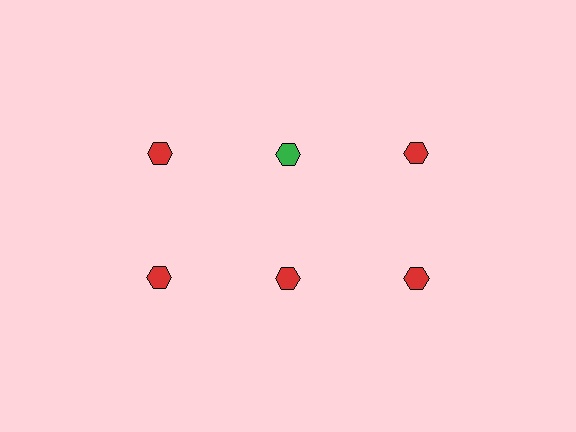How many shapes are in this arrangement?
There are 6 shapes arranged in a grid pattern.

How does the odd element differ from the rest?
It has a different color: green instead of red.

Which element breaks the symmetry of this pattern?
The green hexagon in the top row, second from left column breaks the symmetry. All other shapes are red hexagons.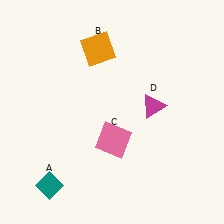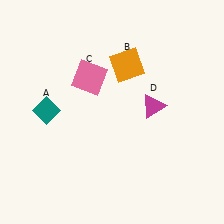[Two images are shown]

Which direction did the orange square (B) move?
The orange square (B) moved right.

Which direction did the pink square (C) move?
The pink square (C) moved up.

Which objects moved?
The objects that moved are: the teal diamond (A), the orange square (B), the pink square (C).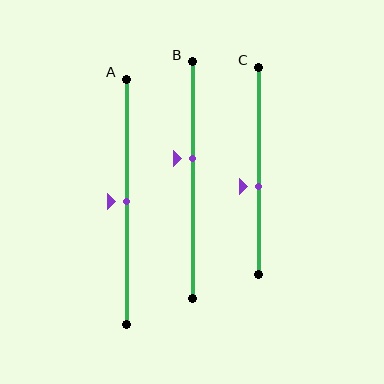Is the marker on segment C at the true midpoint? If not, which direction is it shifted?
No, the marker on segment C is shifted downward by about 8% of the segment length.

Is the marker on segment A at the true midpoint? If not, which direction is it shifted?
Yes, the marker on segment A is at the true midpoint.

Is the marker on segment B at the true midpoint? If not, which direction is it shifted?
No, the marker on segment B is shifted upward by about 9% of the segment length.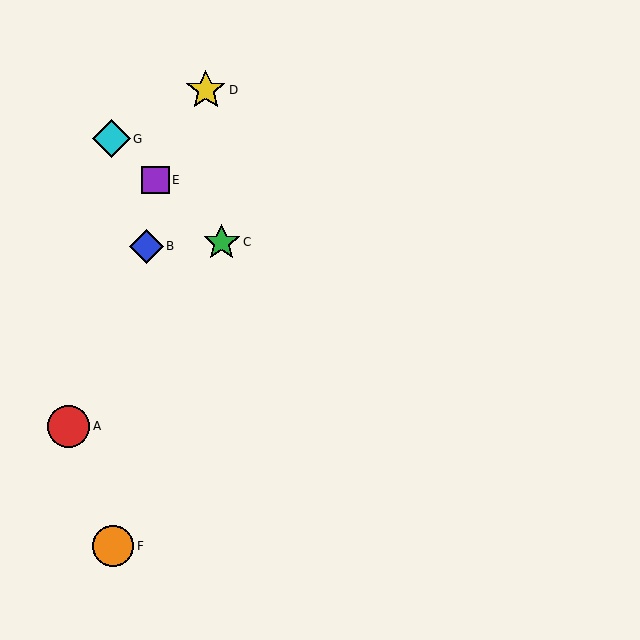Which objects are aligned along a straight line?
Objects C, E, G are aligned along a straight line.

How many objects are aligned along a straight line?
3 objects (C, E, G) are aligned along a straight line.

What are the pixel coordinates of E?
Object E is at (156, 180).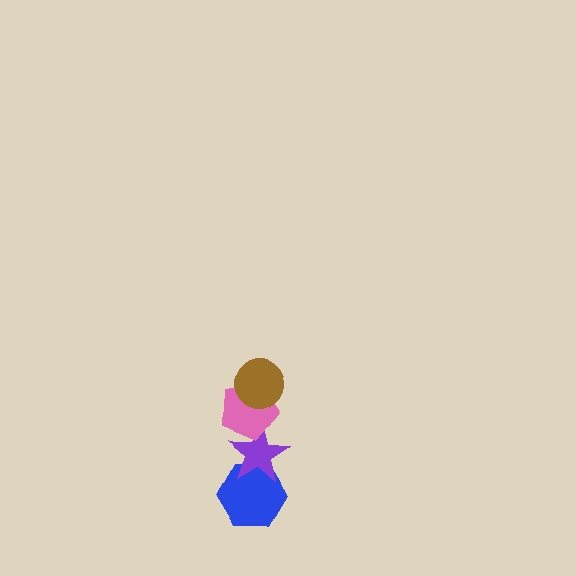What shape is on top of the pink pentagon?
The brown circle is on top of the pink pentagon.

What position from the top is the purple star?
The purple star is 3rd from the top.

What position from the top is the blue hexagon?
The blue hexagon is 4th from the top.